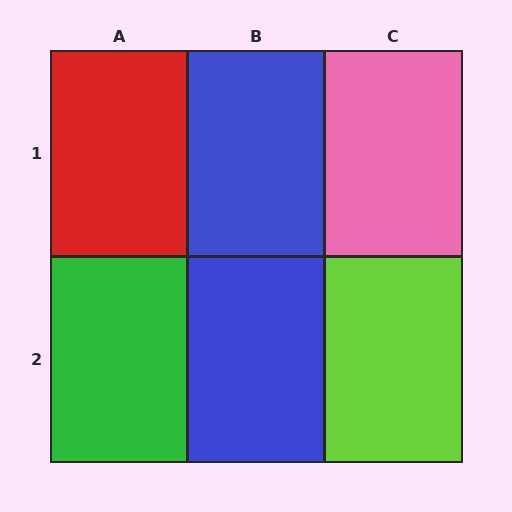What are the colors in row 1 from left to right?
Red, blue, pink.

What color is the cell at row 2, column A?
Green.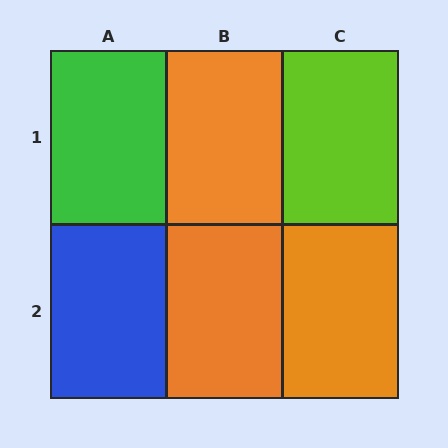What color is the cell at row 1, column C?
Lime.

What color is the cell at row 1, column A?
Green.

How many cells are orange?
3 cells are orange.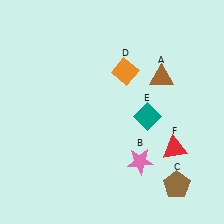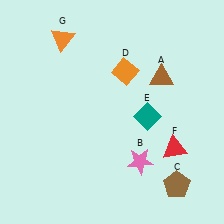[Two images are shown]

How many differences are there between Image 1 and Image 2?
There is 1 difference between the two images.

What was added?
An orange triangle (G) was added in Image 2.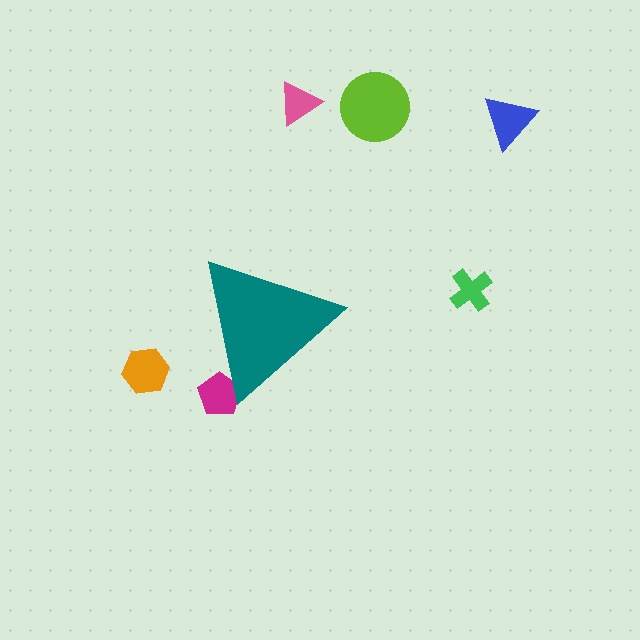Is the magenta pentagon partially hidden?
Yes, the magenta pentagon is partially hidden behind the teal triangle.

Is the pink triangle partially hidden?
No, the pink triangle is fully visible.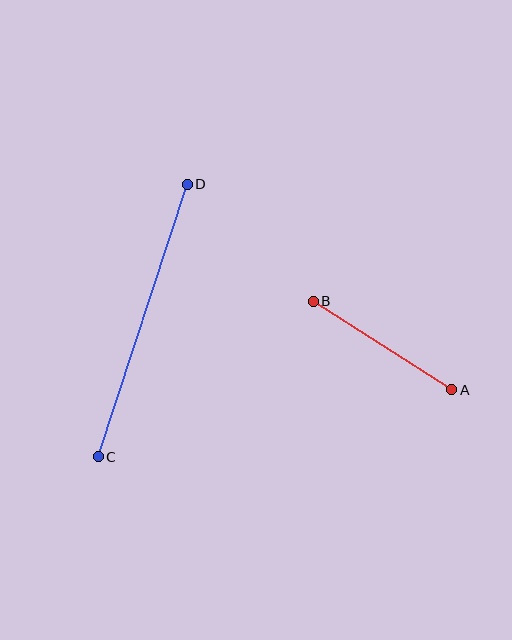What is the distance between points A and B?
The distance is approximately 164 pixels.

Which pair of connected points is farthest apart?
Points C and D are farthest apart.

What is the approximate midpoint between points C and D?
The midpoint is at approximately (143, 320) pixels.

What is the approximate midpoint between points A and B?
The midpoint is at approximately (382, 346) pixels.